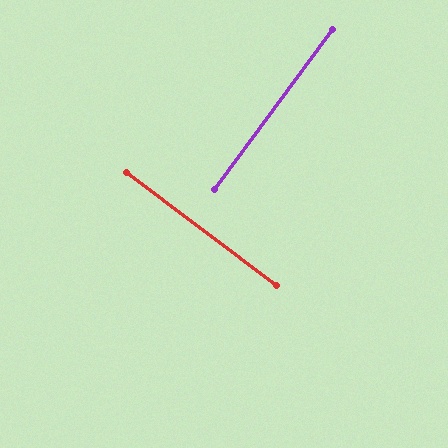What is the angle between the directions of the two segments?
Approximately 89 degrees.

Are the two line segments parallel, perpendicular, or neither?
Perpendicular — they meet at approximately 89°.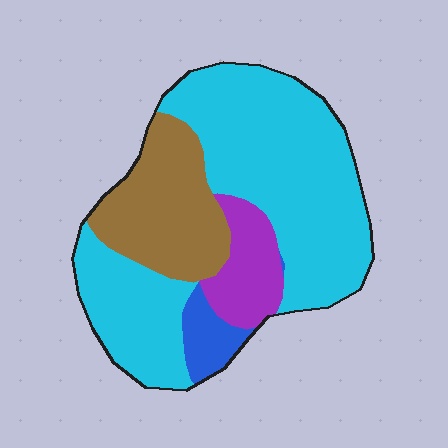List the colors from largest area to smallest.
From largest to smallest: cyan, brown, purple, blue.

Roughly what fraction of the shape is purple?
Purple covers 11% of the shape.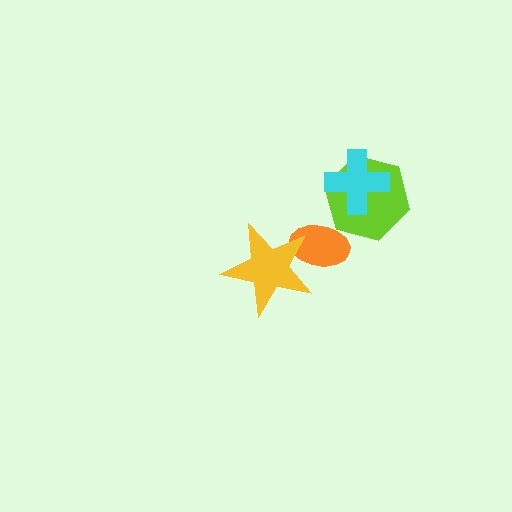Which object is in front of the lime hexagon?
The cyan cross is in front of the lime hexagon.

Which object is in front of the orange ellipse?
The yellow star is in front of the orange ellipse.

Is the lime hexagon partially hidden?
Yes, it is partially covered by another shape.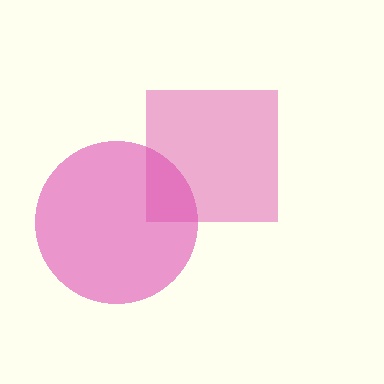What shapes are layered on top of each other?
The layered shapes are: a magenta square, a pink circle.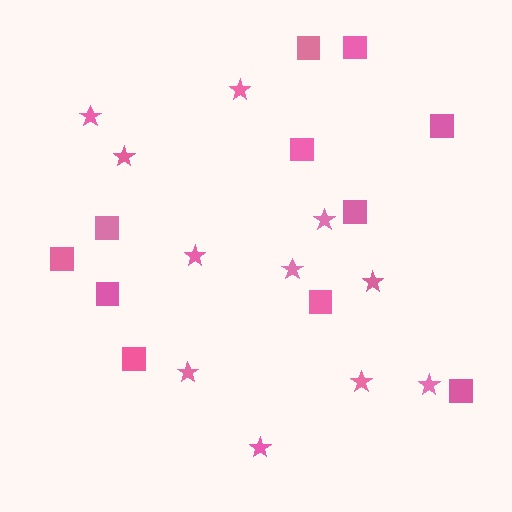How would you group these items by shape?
There are 2 groups: one group of stars (11) and one group of squares (11).